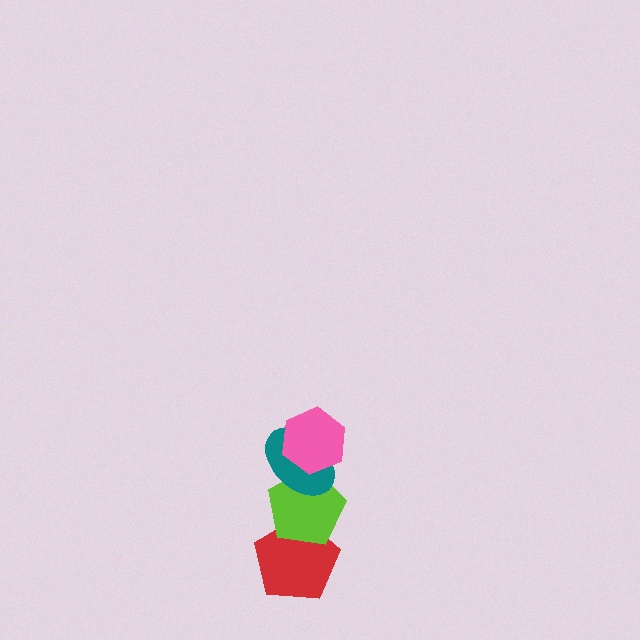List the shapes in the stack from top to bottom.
From top to bottom: the pink hexagon, the teal ellipse, the lime pentagon, the red pentagon.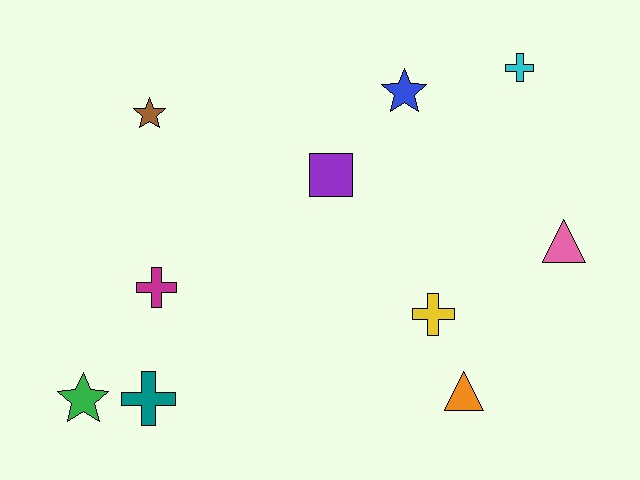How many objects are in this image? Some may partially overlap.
There are 10 objects.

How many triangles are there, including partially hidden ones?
There are 2 triangles.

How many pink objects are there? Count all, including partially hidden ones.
There is 1 pink object.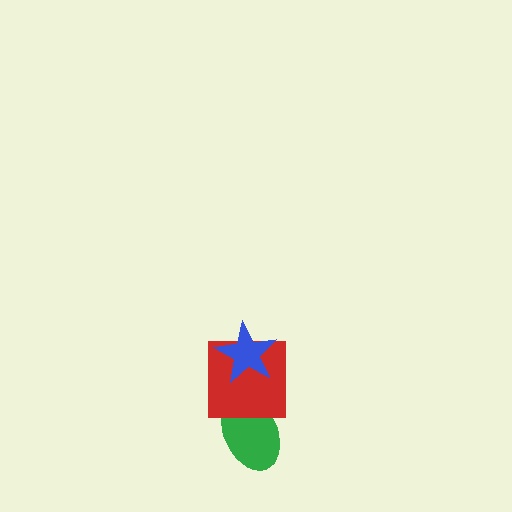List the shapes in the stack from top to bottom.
From top to bottom: the blue star, the red square, the green ellipse.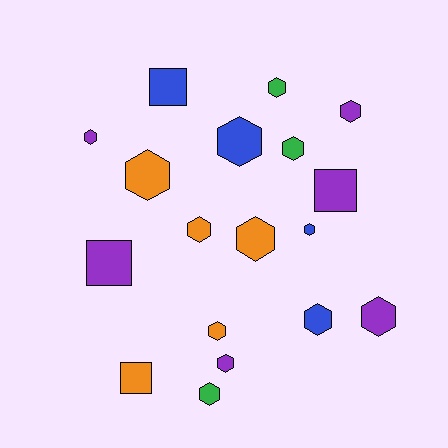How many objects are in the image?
There are 18 objects.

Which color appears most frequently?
Purple, with 6 objects.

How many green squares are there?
There are no green squares.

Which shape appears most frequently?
Hexagon, with 14 objects.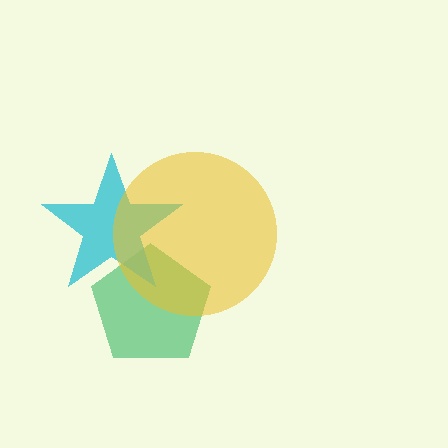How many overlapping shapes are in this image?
There are 3 overlapping shapes in the image.